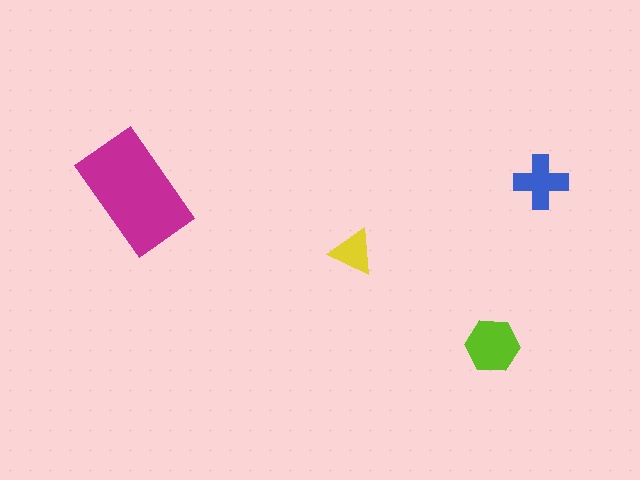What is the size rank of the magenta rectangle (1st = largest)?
1st.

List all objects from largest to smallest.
The magenta rectangle, the lime hexagon, the blue cross, the yellow triangle.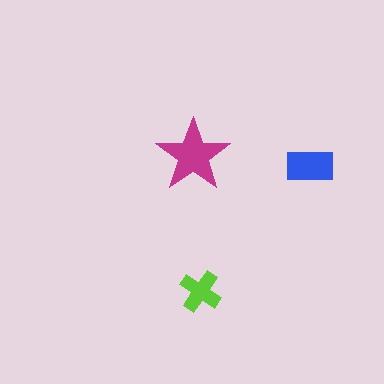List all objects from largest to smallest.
The magenta star, the blue rectangle, the lime cross.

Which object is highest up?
The magenta star is topmost.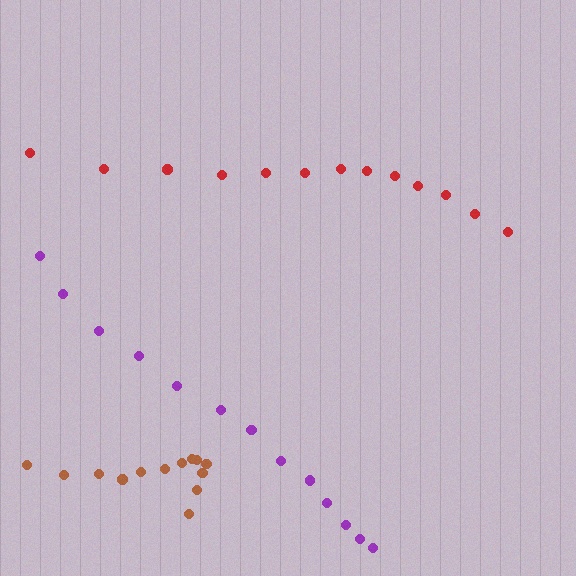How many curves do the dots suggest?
There are 3 distinct paths.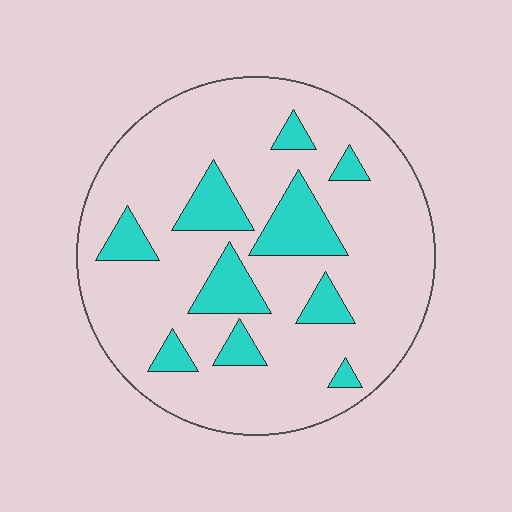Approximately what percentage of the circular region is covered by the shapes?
Approximately 20%.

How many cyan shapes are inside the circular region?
10.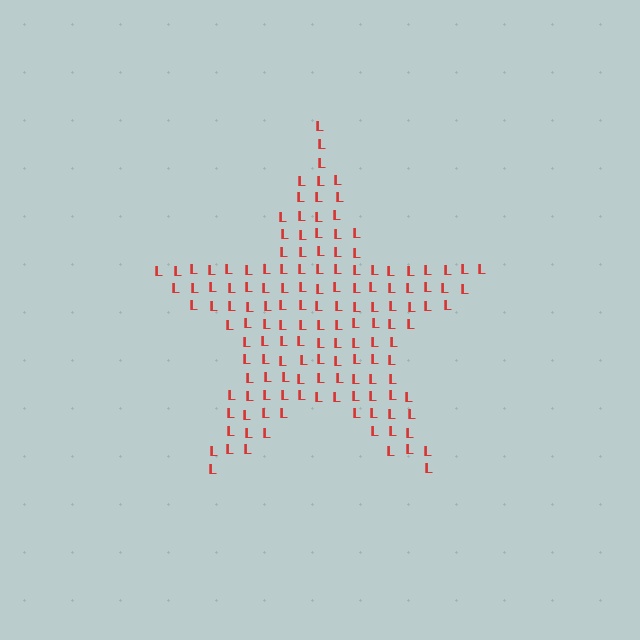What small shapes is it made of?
It is made of small letter L's.